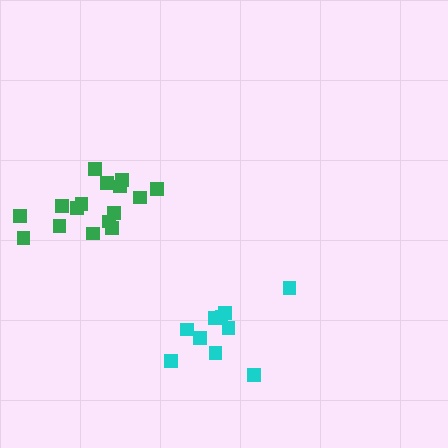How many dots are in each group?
Group 1: 16 dots, Group 2: 10 dots (26 total).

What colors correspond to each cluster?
The clusters are colored: green, cyan.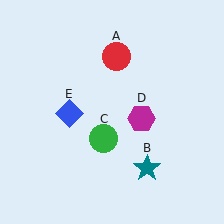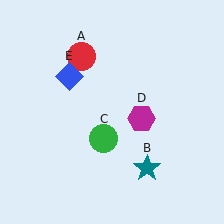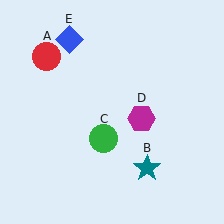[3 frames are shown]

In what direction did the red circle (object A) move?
The red circle (object A) moved left.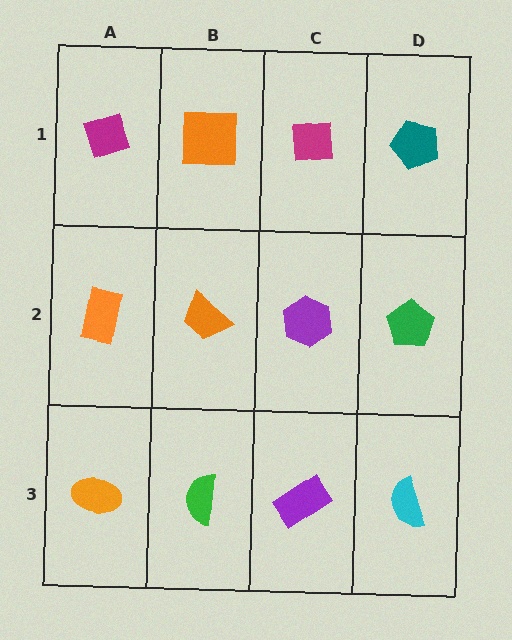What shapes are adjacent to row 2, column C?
A magenta square (row 1, column C), a purple rectangle (row 3, column C), an orange trapezoid (row 2, column B), a green pentagon (row 2, column D).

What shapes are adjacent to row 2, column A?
A magenta diamond (row 1, column A), an orange ellipse (row 3, column A), an orange trapezoid (row 2, column B).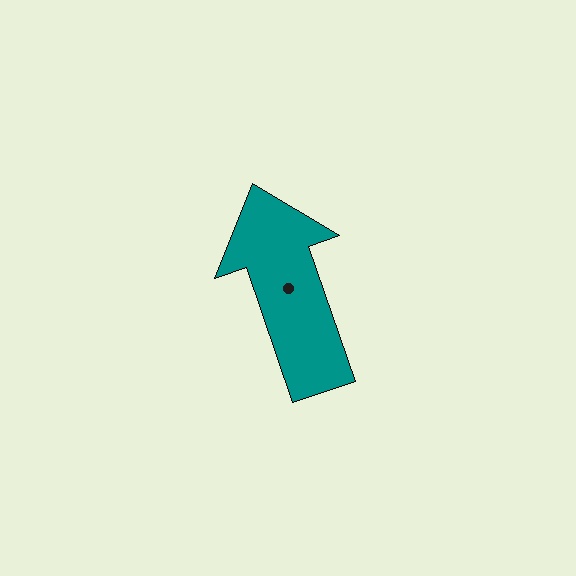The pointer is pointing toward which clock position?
Roughly 11 o'clock.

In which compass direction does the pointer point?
North.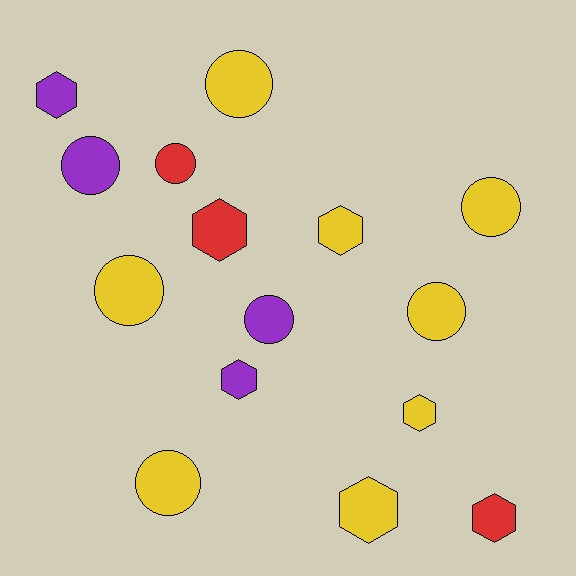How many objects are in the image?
There are 15 objects.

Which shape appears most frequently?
Circle, with 8 objects.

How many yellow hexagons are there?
There are 3 yellow hexagons.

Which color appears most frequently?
Yellow, with 8 objects.